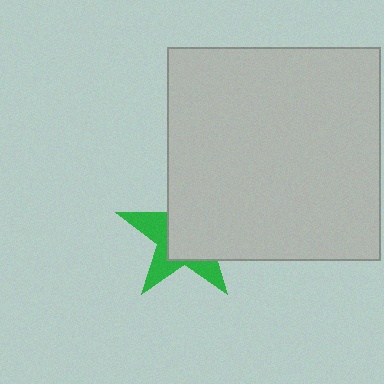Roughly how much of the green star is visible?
A small part of it is visible (roughly 39%).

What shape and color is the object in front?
The object in front is a light gray square.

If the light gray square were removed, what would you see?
You would see the complete green star.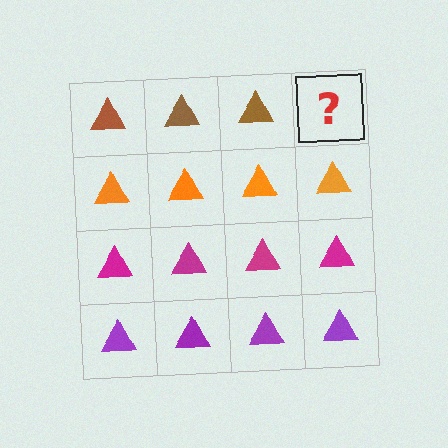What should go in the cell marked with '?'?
The missing cell should contain a brown triangle.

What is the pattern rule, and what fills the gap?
The rule is that each row has a consistent color. The gap should be filled with a brown triangle.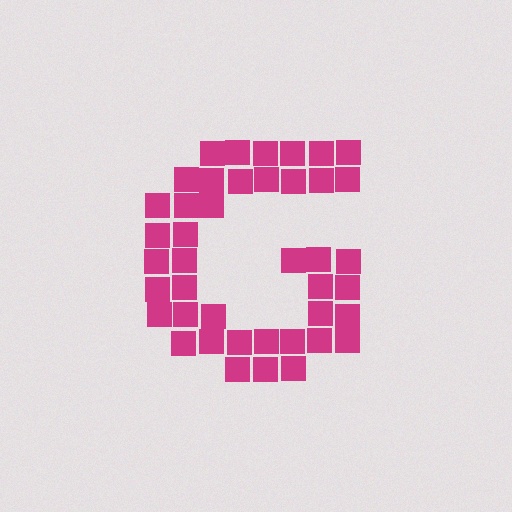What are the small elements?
The small elements are squares.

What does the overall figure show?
The overall figure shows the letter G.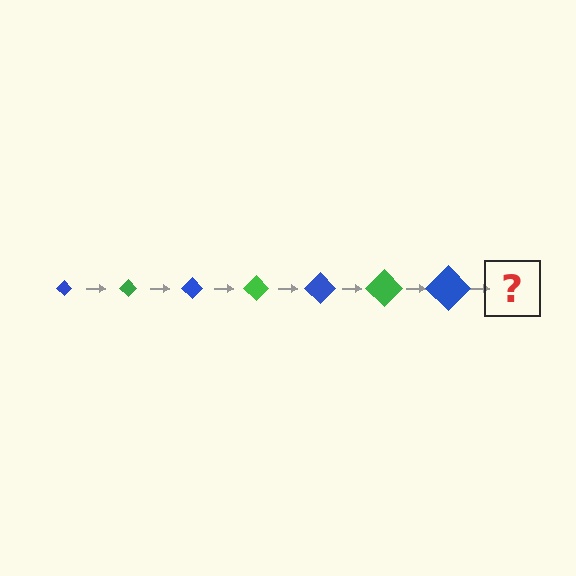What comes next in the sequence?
The next element should be a green diamond, larger than the previous one.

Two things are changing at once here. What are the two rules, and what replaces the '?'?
The two rules are that the diamond grows larger each step and the color cycles through blue and green. The '?' should be a green diamond, larger than the previous one.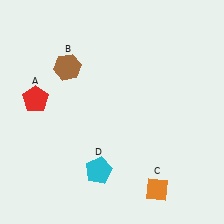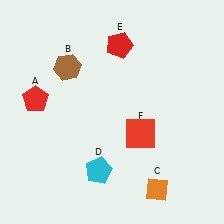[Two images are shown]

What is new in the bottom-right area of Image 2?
A red square (F) was added in the bottom-right area of Image 2.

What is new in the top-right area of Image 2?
A red pentagon (E) was added in the top-right area of Image 2.